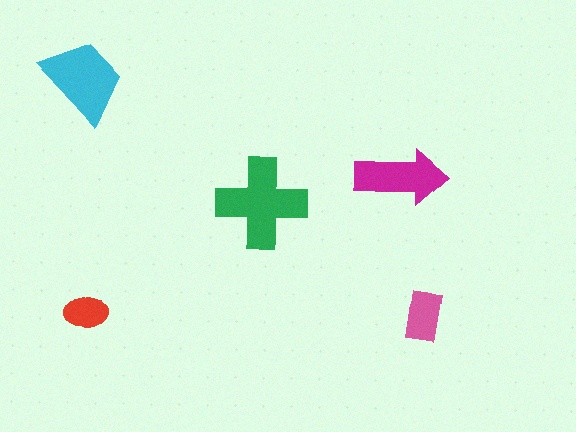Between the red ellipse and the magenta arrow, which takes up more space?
The magenta arrow.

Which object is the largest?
The green cross.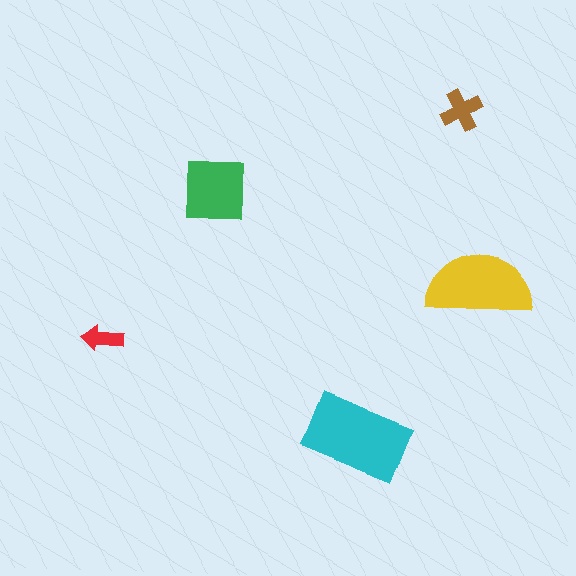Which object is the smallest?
The red arrow.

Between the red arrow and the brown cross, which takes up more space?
The brown cross.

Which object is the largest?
The cyan rectangle.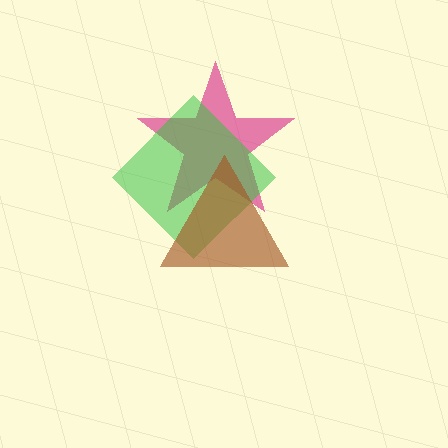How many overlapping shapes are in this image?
There are 3 overlapping shapes in the image.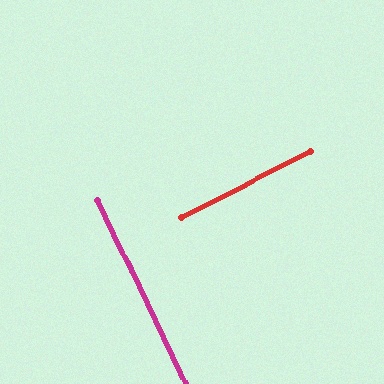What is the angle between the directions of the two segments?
Approximately 88 degrees.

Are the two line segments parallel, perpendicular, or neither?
Perpendicular — they meet at approximately 88°.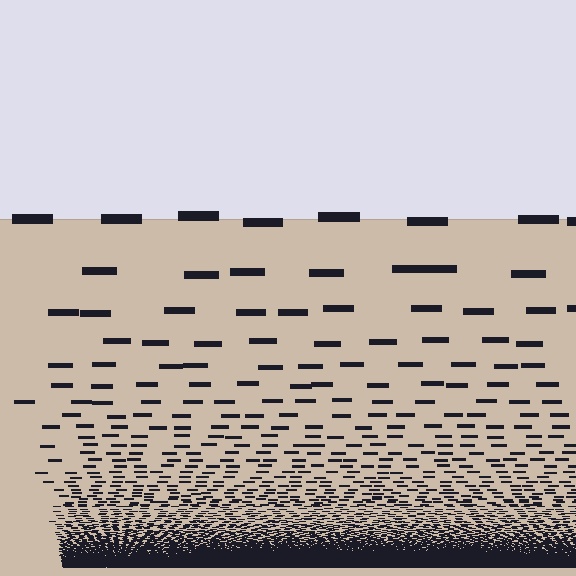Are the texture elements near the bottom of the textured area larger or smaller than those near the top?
Smaller. The gradient is inverted — elements near the bottom are smaller and denser.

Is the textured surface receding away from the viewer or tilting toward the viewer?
The surface appears to tilt toward the viewer. Texture elements get larger and sparser toward the top.